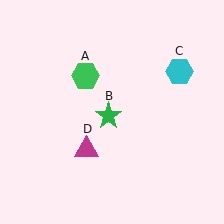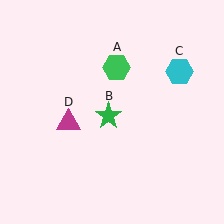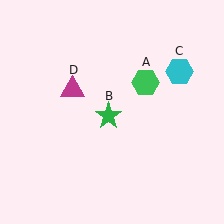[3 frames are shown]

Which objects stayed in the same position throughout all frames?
Green star (object B) and cyan hexagon (object C) remained stationary.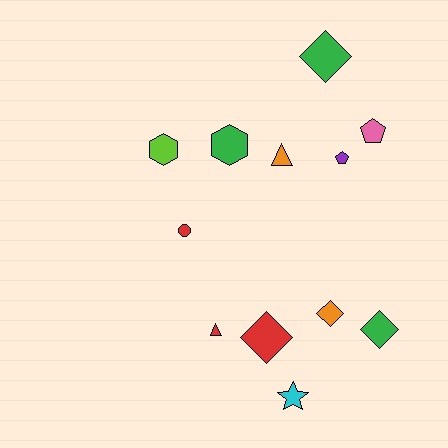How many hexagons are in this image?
There are 2 hexagons.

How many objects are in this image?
There are 12 objects.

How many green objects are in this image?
There are 3 green objects.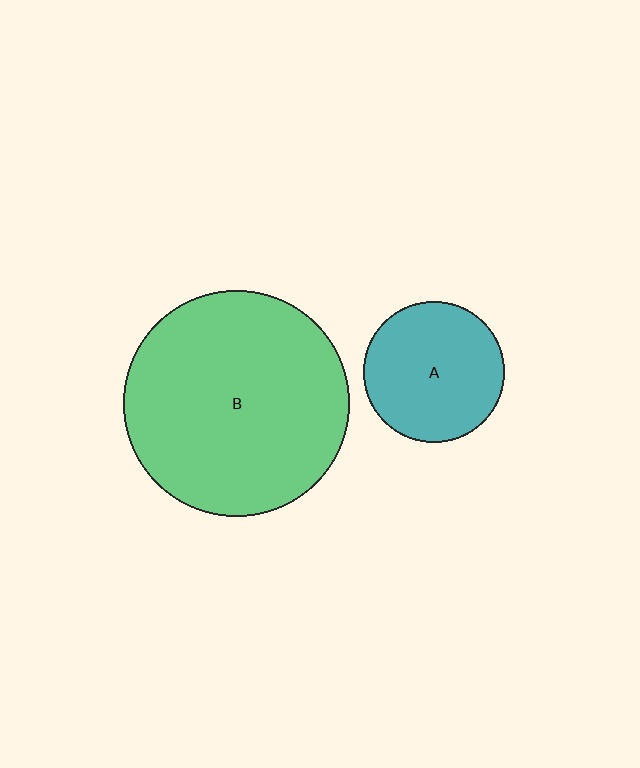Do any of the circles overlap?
No, none of the circles overlap.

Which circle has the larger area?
Circle B (green).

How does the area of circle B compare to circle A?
Approximately 2.6 times.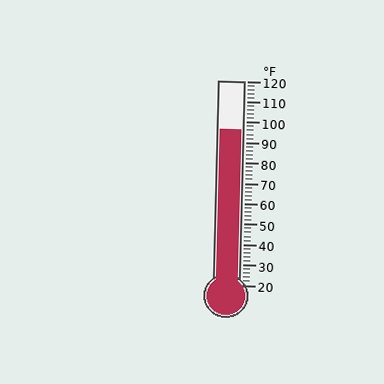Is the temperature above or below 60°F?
The temperature is above 60°F.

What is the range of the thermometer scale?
The thermometer scale ranges from 20°F to 120°F.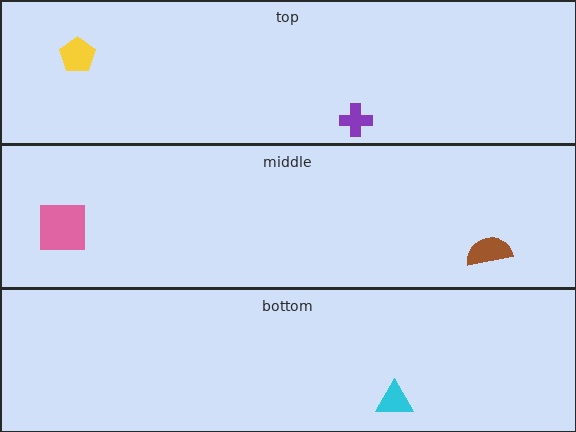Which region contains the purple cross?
The top region.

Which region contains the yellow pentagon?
The top region.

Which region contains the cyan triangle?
The bottom region.